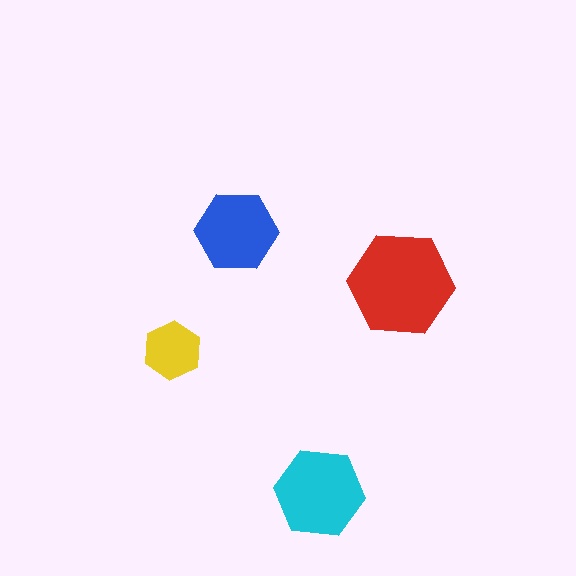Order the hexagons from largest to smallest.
the red one, the cyan one, the blue one, the yellow one.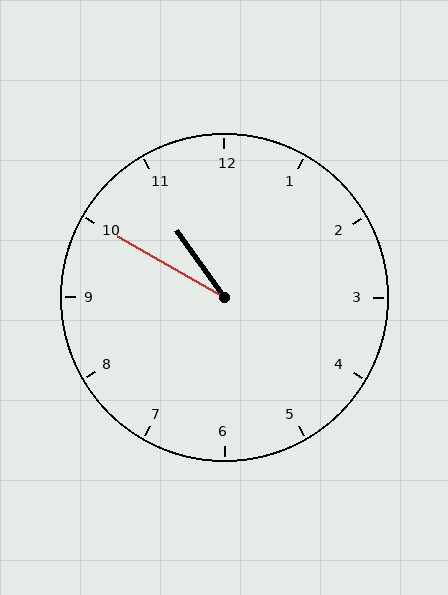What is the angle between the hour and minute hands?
Approximately 25 degrees.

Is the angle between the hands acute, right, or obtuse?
It is acute.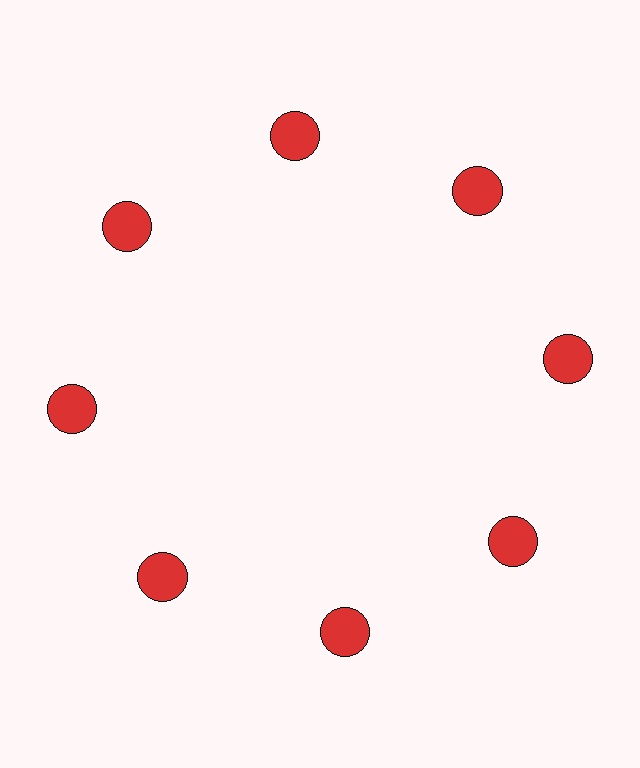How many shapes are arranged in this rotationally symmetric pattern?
There are 8 shapes, arranged in 8 groups of 1.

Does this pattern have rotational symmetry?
Yes, this pattern has 8-fold rotational symmetry. It looks the same after rotating 45 degrees around the center.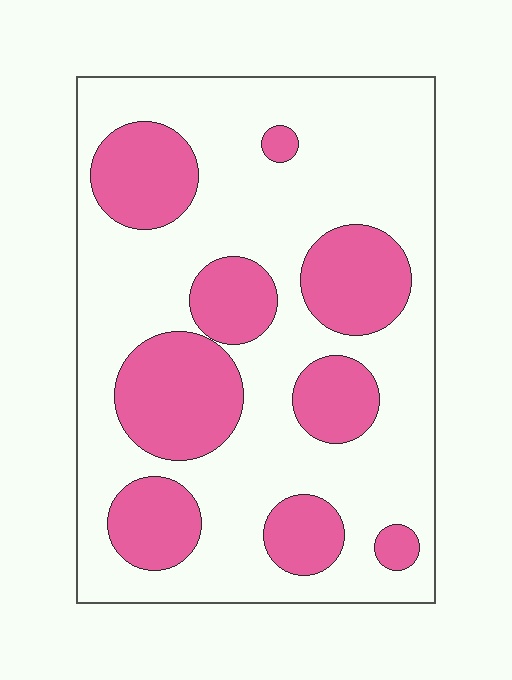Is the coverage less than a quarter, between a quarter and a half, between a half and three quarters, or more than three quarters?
Between a quarter and a half.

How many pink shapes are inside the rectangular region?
9.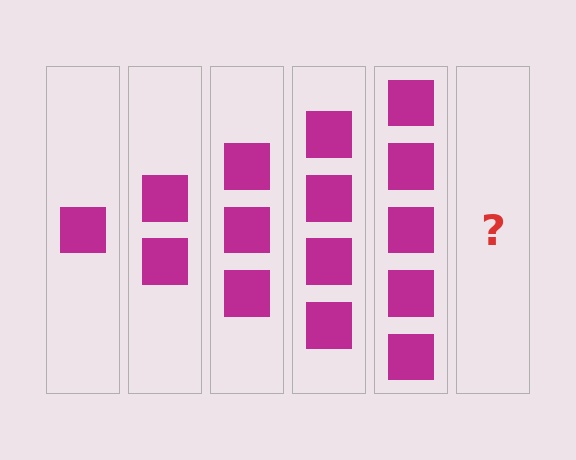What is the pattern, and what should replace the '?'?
The pattern is that each step adds one more square. The '?' should be 6 squares.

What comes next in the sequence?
The next element should be 6 squares.